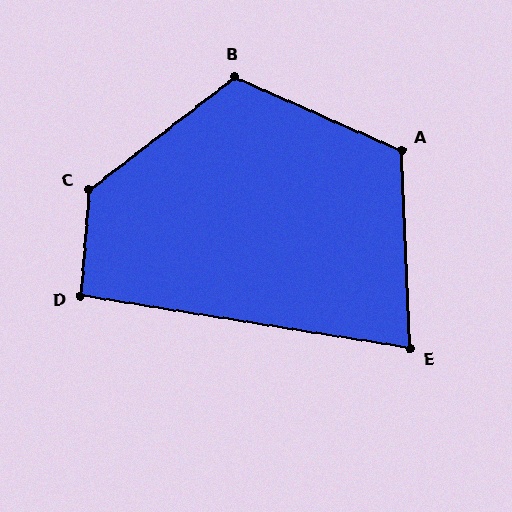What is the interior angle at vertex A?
Approximately 116 degrees (obtuse).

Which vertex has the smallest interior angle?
E, at approximately 78 degrees.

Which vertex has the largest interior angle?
C, at approximately 132 degrees.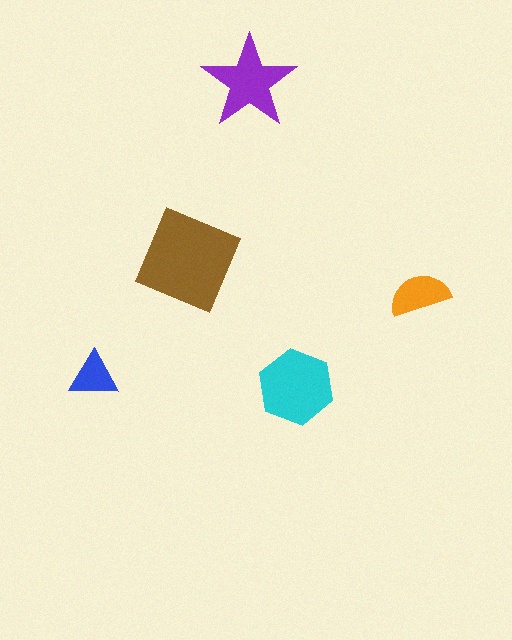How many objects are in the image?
There are 5 objects in the image.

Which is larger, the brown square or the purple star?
The brown square.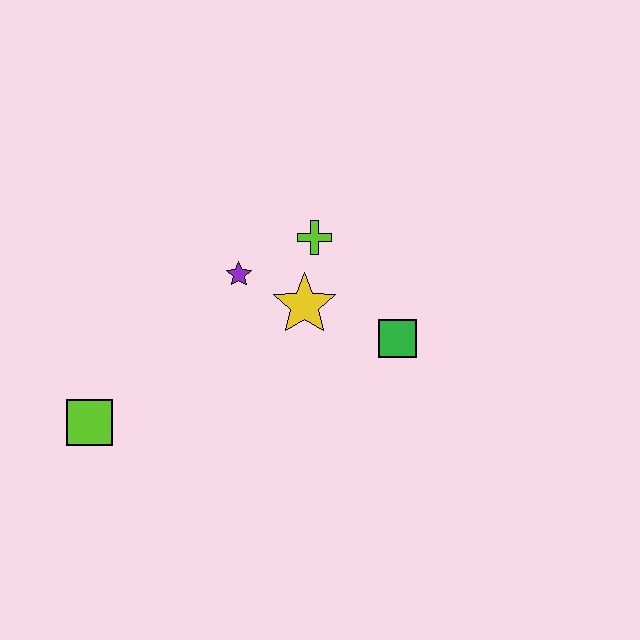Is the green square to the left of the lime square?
No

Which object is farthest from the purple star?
The lime square is farthest from the purple star.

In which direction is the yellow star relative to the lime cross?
The yellow star is below the lime cross.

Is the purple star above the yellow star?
Yes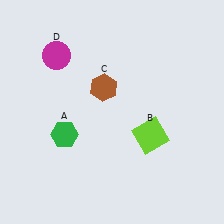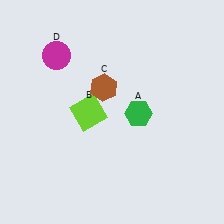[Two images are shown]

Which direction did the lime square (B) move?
The lime square (B) moved left.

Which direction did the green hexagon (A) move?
The green hexagon (A) moved right.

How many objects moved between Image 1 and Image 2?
2 objects moved between the two images.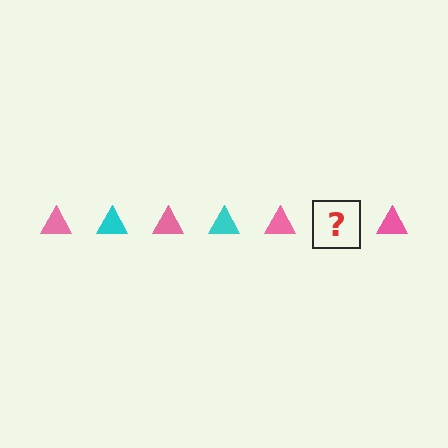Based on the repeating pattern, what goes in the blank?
The blank should be a cyan triangle.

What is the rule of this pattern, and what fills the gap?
The rule is that the pattern cycles through pink, cyan triangles. The gap should be filled with a cyan triangle.